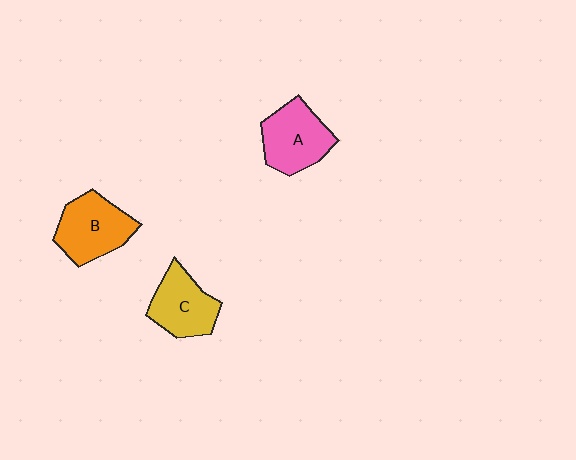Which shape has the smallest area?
Shape C (yellow).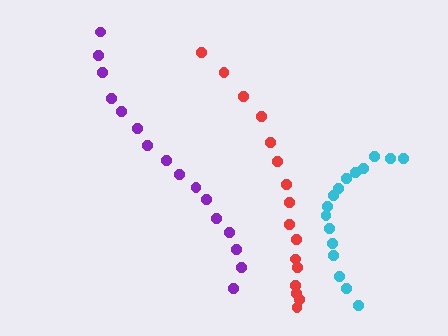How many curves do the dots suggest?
There are 3 distinct paths.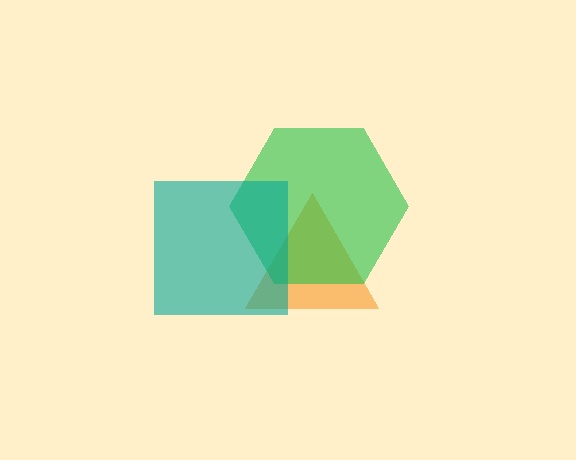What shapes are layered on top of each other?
The layered shapes are: an orange triangle, a green hexagon, a teal square.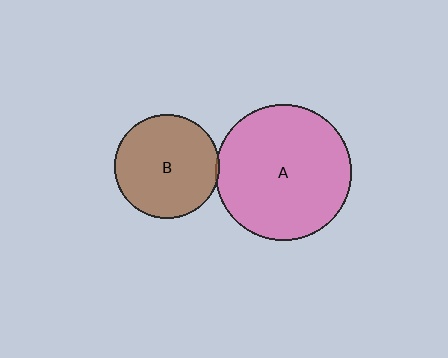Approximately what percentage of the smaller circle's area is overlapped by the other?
Approximately 5%.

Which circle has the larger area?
Circle A (pink).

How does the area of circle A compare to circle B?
Approximately 1.7 times.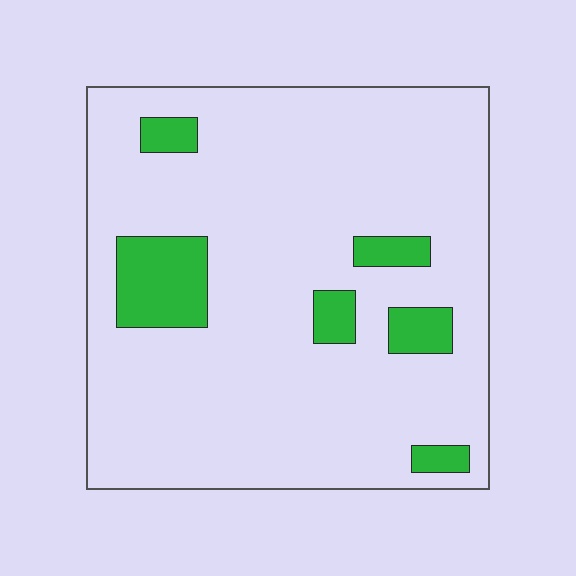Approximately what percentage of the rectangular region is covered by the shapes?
Approximately 10%.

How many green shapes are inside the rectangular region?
6.